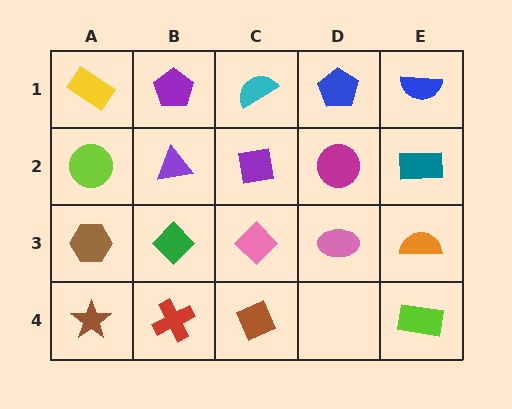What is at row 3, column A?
A brown hexagon.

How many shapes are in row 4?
4 shapes.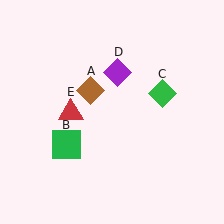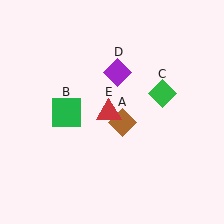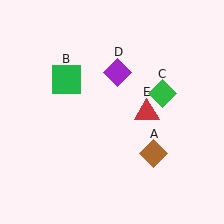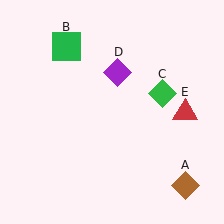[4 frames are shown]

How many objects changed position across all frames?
3 objects changed position: brown diamond (object A), green square (object B), red triangle (object E).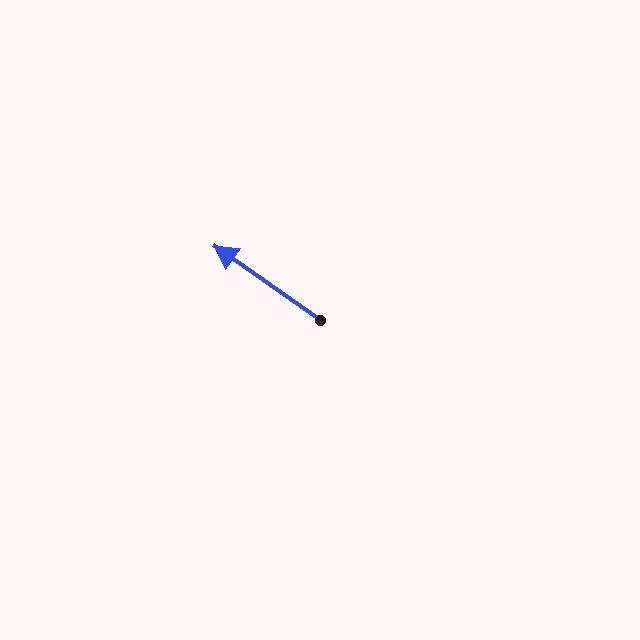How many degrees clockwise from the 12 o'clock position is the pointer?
Approximately 305 degrees.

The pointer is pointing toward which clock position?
Roughly 10 o'clock.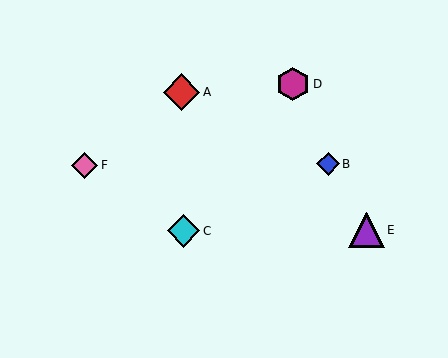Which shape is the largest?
The red diamond (labeled A) is the largest.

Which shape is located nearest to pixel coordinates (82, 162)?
The pink diamond (labeled F) at (84, 165) is nearest to that location.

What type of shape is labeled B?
Shape B is a blue diamond.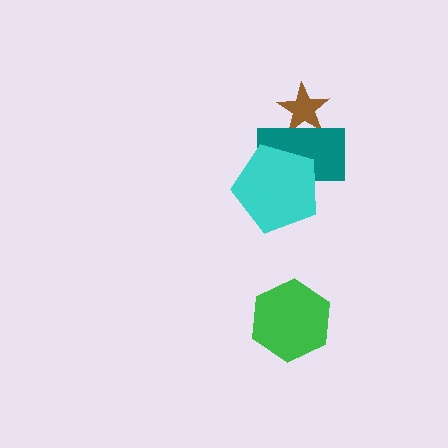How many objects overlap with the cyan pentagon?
1 object overlaps with the cyan pentagon.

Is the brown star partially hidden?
Yes, it is partially covered by another shape.